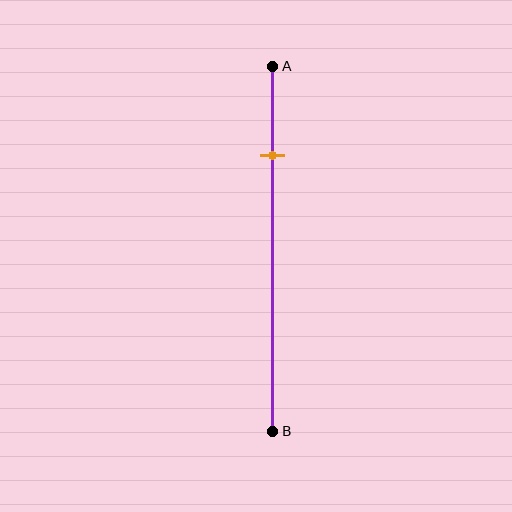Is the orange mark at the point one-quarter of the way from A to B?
Yes, the mark is approximately at the one-quarter point.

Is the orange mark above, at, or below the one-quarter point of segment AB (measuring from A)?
The orange mark is approximately at the one-quarter point of segment AB.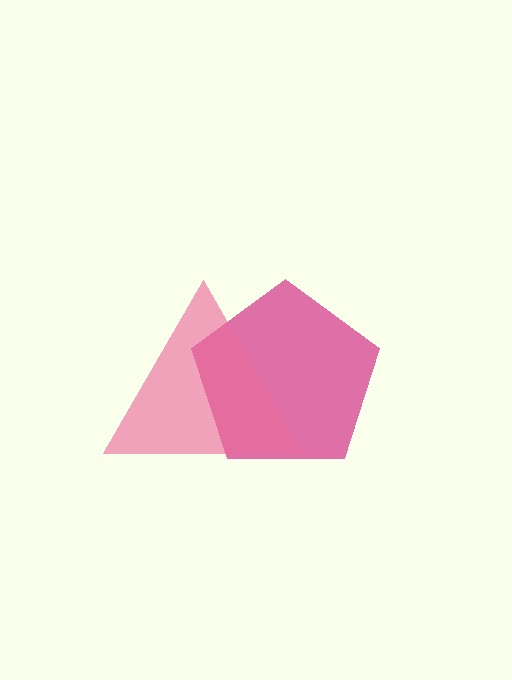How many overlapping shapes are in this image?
There are 2 overlapping shapes in the image.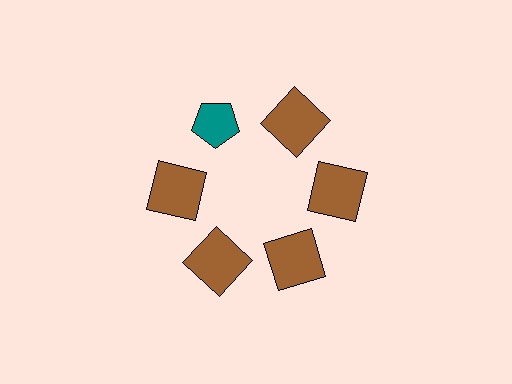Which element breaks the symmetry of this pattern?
The teal pentagon at roughly the 11 o'clock position breaks the symmetry. All other shapes are brown squares.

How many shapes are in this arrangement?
There are 6 shapes arranged in a ring pattern.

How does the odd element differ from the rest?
It differs in both color (teal instead of brown) and shape (pentagon instead of square).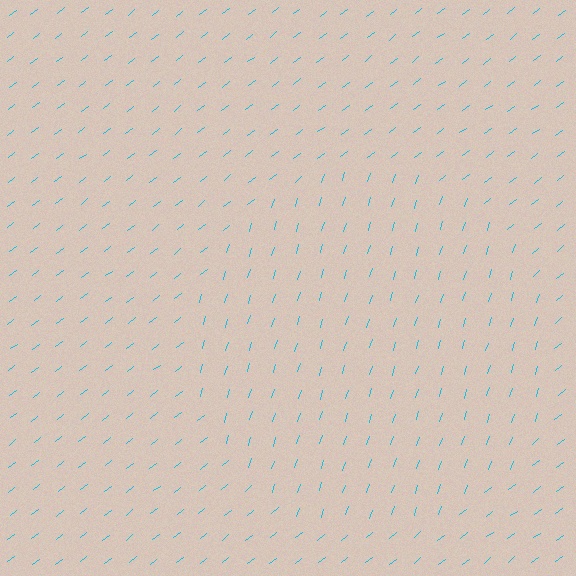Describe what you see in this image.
The image is filled with small cyan line segments. A circle region in the image has lines oriented differently from the surrounding lines, creating a visible texture boundary.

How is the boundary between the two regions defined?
The boundary is defined purely by a change in line orientation (approximately 35 degrees difference). All lines are the same color and thickness.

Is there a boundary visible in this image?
Yes, there is a texture boundary formed by a change in line orientation.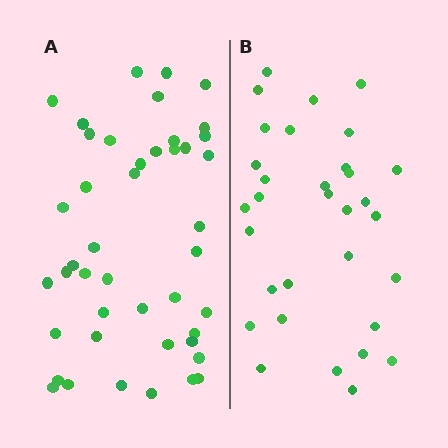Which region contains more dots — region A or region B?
Region A (the left region) has more dots.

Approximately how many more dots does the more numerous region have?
Region A has roughly 12 or so more dots than region B.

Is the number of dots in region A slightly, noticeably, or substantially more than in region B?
Region A has noticeably more, but not dramatically so. The ratio is roughly 1.4 to 1.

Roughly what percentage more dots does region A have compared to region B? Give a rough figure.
About 40% more.